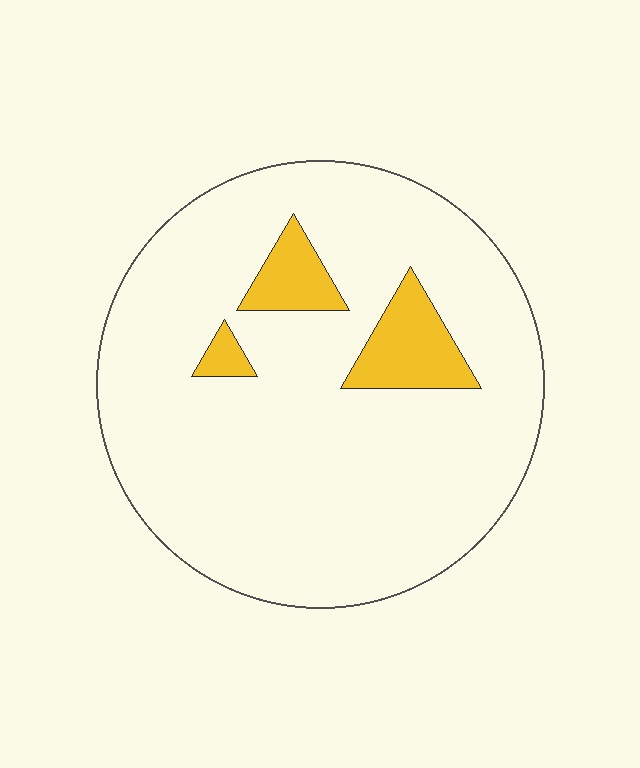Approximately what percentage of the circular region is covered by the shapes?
Approximately 10%.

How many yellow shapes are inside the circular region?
3.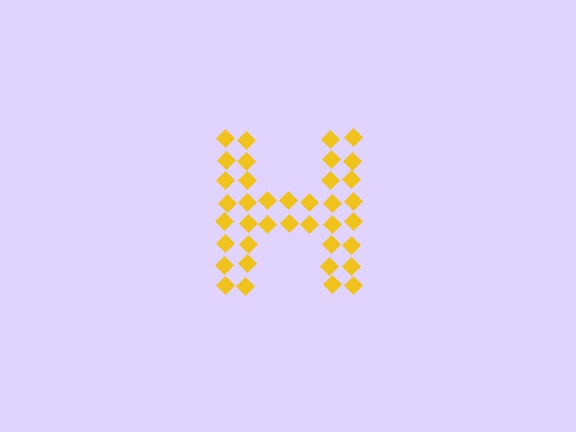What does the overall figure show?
The overall figure shows the letter H.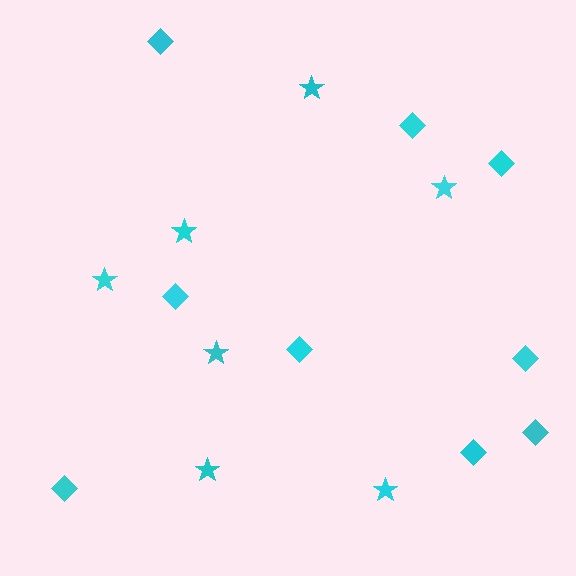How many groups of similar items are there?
There are 2 groups: one group of stars (7) and one group of diamonds (9).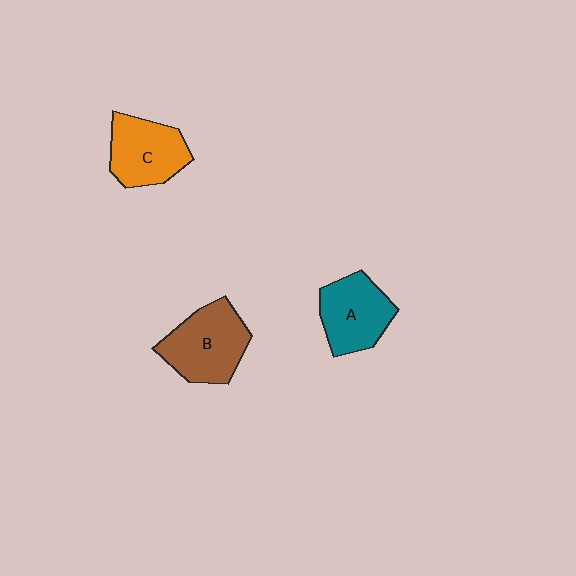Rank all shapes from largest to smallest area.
From largest to smallest: B (brown), C (orange), A (teal).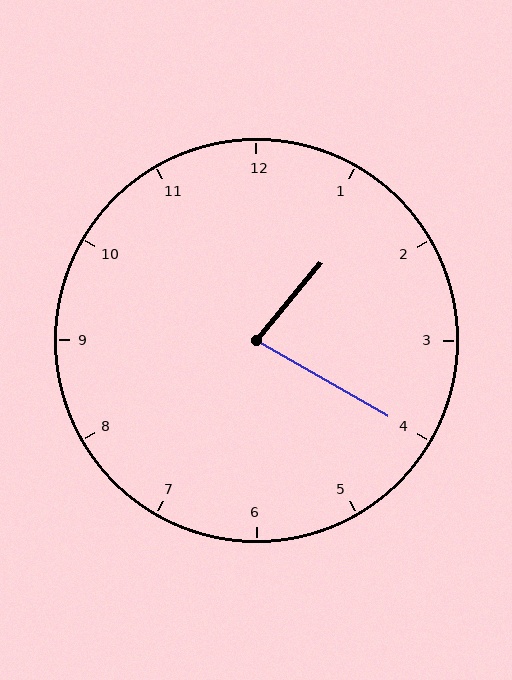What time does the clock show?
1:20.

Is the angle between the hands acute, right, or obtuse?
It is acute.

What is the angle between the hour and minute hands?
Approximately 80 degrees.